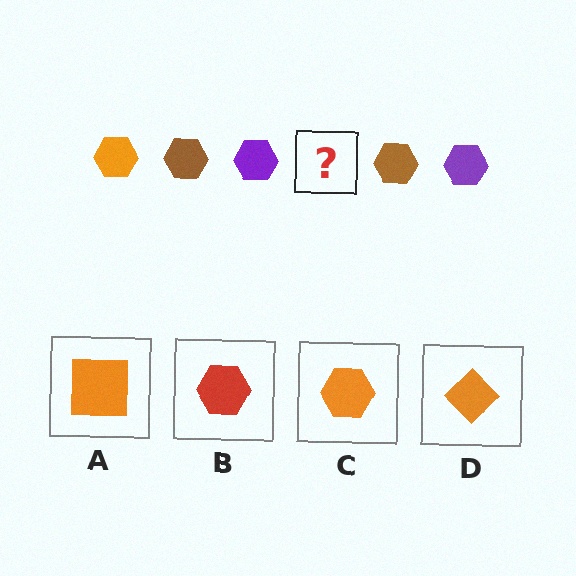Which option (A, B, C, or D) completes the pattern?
C.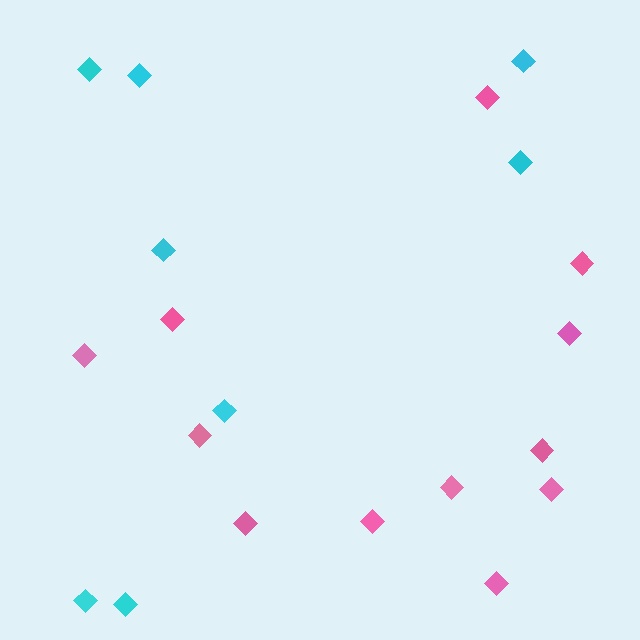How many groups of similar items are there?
There are 2 groups: one group of cyan diamonds (8) and one group of pink diamonds (12).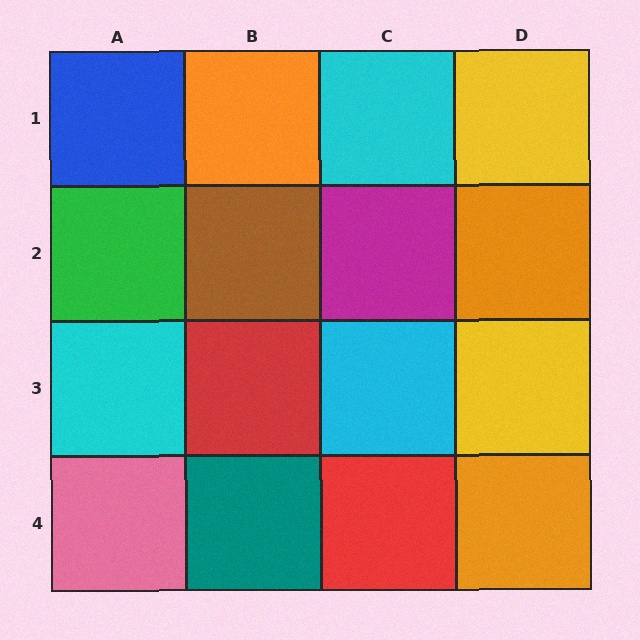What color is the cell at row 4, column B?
Teal.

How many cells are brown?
1 cell is brown.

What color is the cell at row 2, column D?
Orange.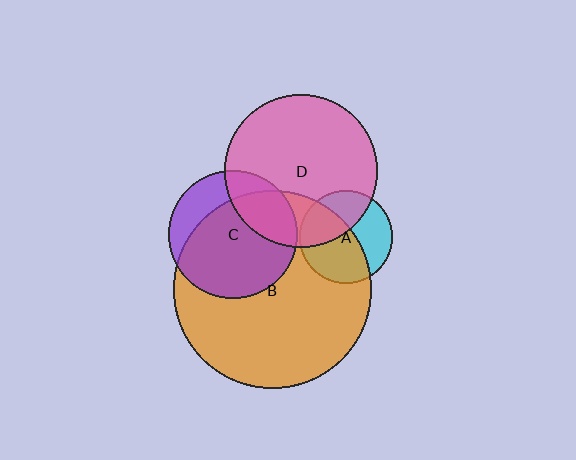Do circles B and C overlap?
Yes.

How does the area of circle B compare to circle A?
Approximately 4.5 times.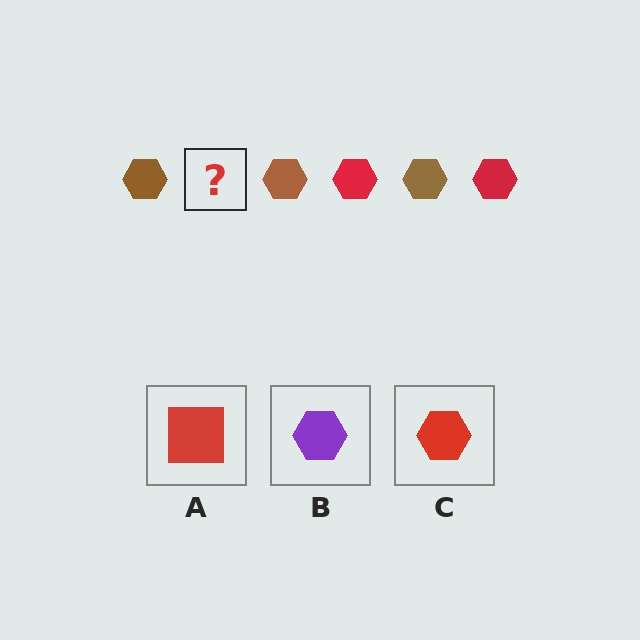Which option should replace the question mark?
Option C.